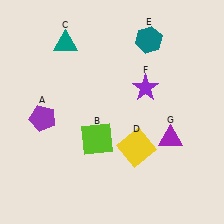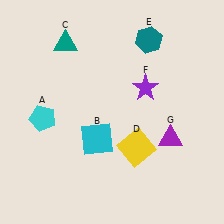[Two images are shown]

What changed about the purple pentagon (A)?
In Image 1, A is purple. In Image 2, it changed to cyan.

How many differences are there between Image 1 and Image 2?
There are 2 differences between the two images.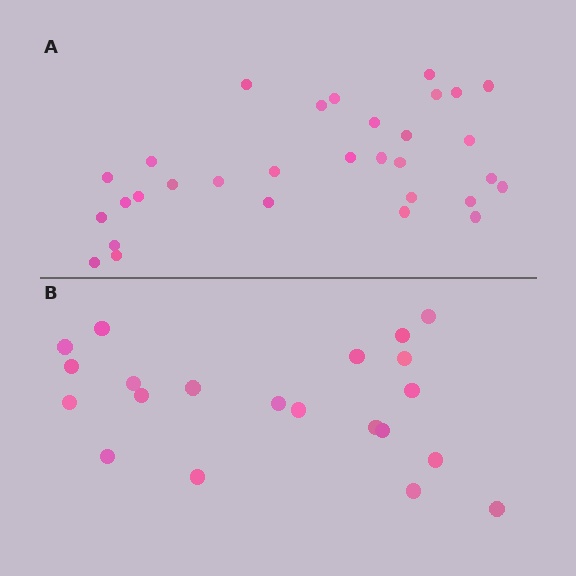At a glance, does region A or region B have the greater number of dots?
Region A (the top region) has more dots.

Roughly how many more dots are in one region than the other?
Region A has roughly 10 or so more dots than region B.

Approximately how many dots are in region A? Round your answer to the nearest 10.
About 30 dots. (The exact count is 31, which rounds to 30.)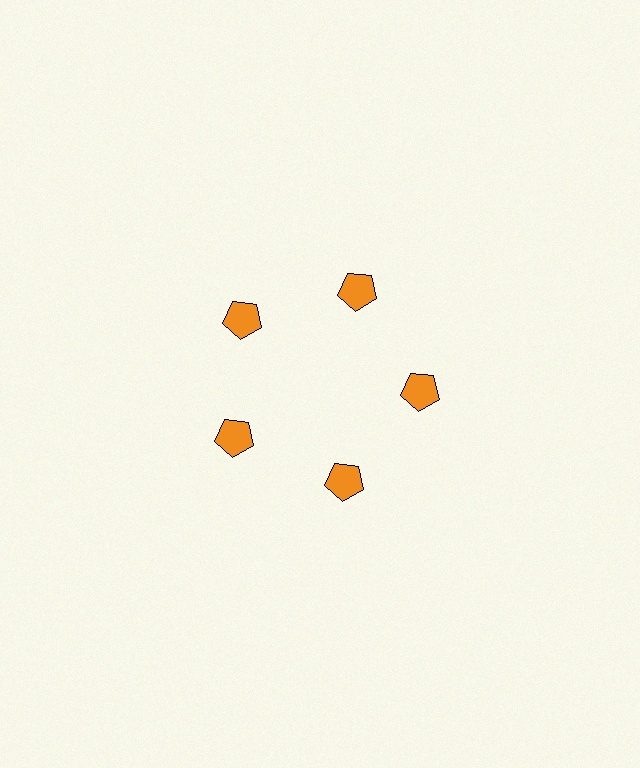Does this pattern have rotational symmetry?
Yes, this pattern has 5-fold rotational symmetry. It looks the same after rotating 72 degrees around the center.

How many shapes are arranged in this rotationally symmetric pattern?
There are 5 shapes, arranged in 5 groups of 1.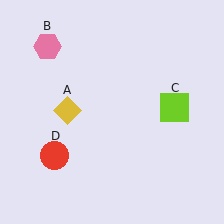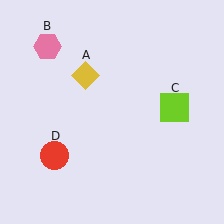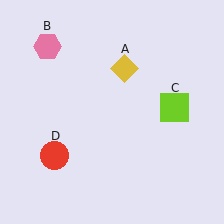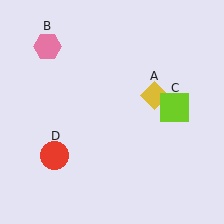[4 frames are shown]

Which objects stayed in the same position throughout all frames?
Pink hexagon (object B) and lime square (object C) and red circle (object D) remained stationary.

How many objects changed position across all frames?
1 object changed position: yellow diamond (object A).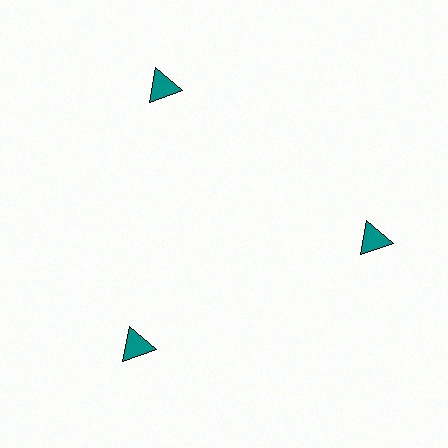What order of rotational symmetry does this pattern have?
This pattern has 3-fold rotational symmetry.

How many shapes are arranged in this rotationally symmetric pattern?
There are 3 shapes, arranged in 3 groups of 1.